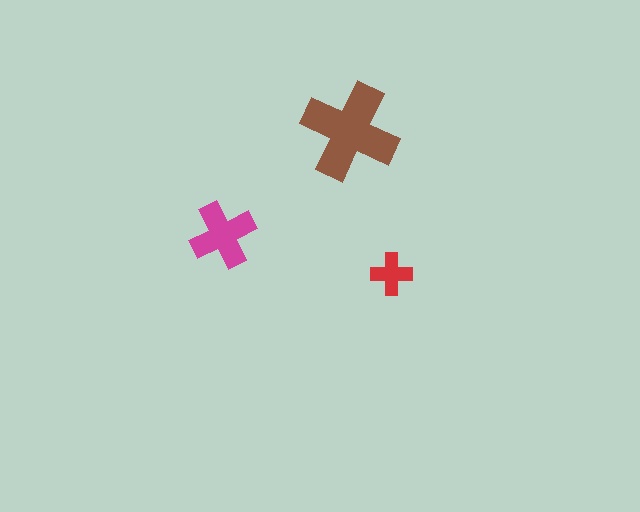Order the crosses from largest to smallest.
the brown one, the magenta one, the red one.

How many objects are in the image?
There are 3 objects in the image.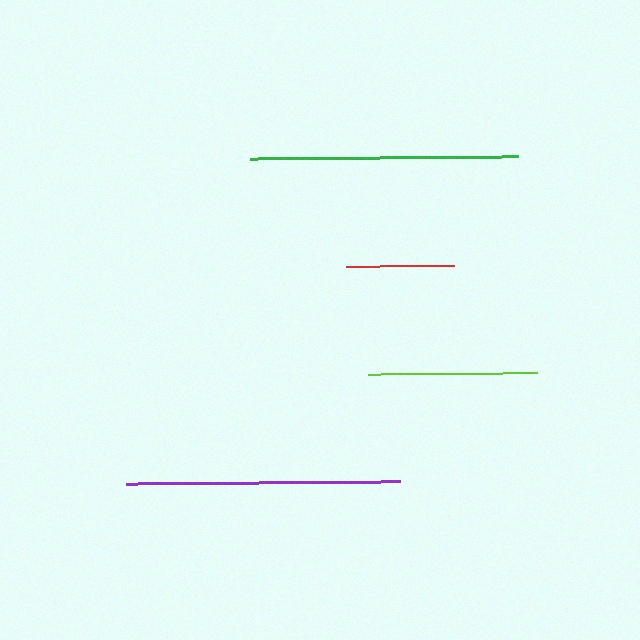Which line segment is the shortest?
The red line is the shortest at approximately 108 pixels.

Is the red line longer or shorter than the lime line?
The lime line is longer than the red line.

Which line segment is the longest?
The purple line is the longest at approximately 274 pixels.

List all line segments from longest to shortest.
From longest to shortest: purple, green, lime, red.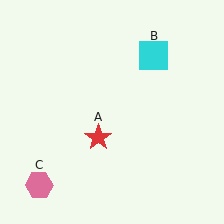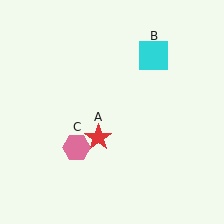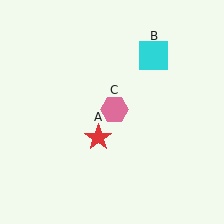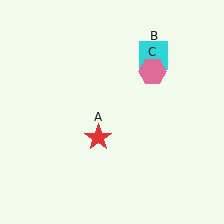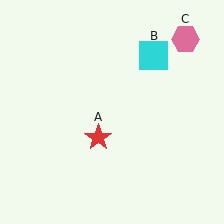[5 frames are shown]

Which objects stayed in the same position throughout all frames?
Red star (object A) and cyan square (object B) remained stationary.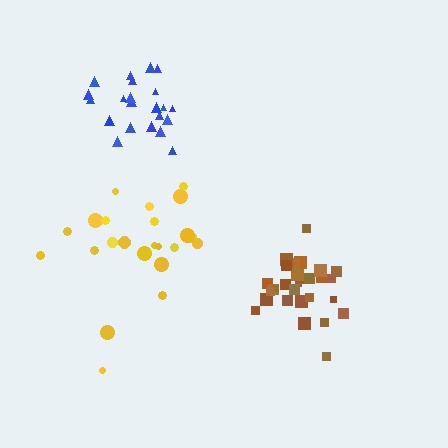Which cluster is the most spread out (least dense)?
Yellow.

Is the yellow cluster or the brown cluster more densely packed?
Brown.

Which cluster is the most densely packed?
Brown.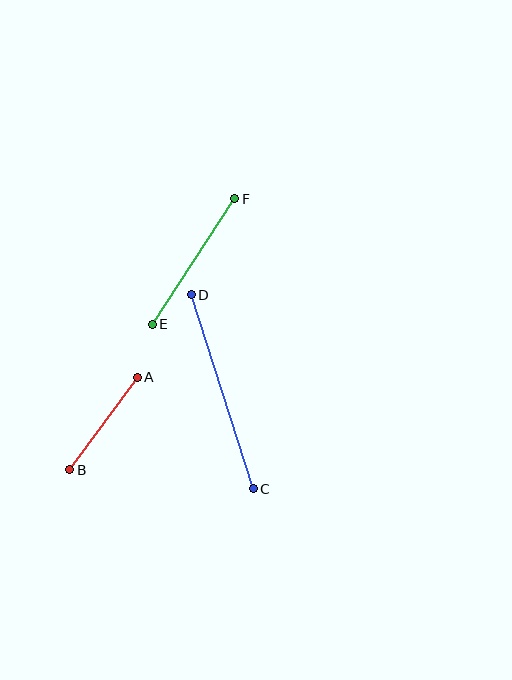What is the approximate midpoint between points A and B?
The midpoint is at approximately (103, 424) pixels.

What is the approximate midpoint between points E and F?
The midpoint is at approximately (194, 262) pixels.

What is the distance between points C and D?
The distance is approximately 204 pixels.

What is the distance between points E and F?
The distance is approximately 150 pixels.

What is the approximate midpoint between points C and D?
The midpoint is at approximately (222, 392) pixels.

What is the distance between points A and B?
The distance is approximately 114 pixels.